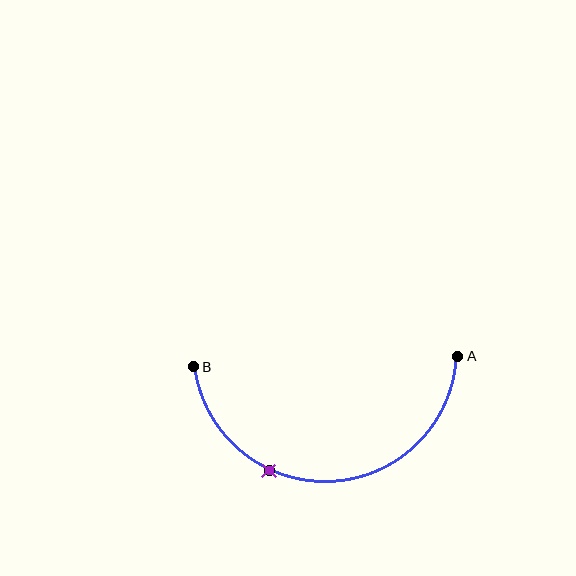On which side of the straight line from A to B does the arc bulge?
The arc bulges below the straight line connecting A and B.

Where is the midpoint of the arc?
The arc midpoint is the point on the curve farthest from the straight line joining A and B. It sits below that line.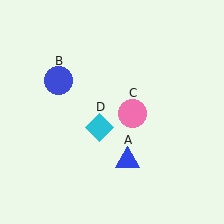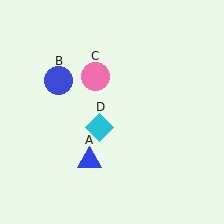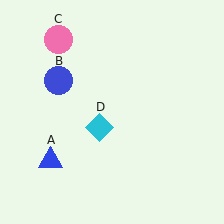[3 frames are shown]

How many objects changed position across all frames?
2 objects changed position: blue triangle (object A), pink circle (object C).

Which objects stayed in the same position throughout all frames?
Blue circle (object B) and cyan diamond (object D) remained stationary.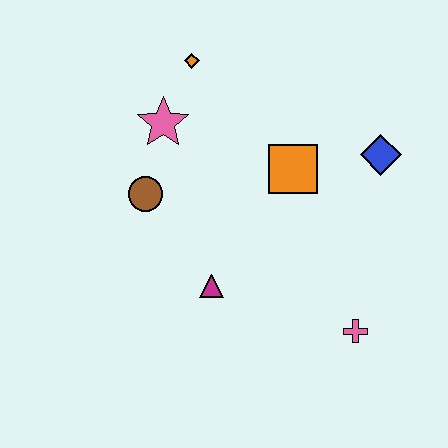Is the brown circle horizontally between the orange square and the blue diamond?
No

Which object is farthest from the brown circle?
The pink cross is farthest from the brown circle.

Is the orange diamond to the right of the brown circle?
Yes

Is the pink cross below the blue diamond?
Yes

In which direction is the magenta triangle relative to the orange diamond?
The magenta triangle is below the orange diamond.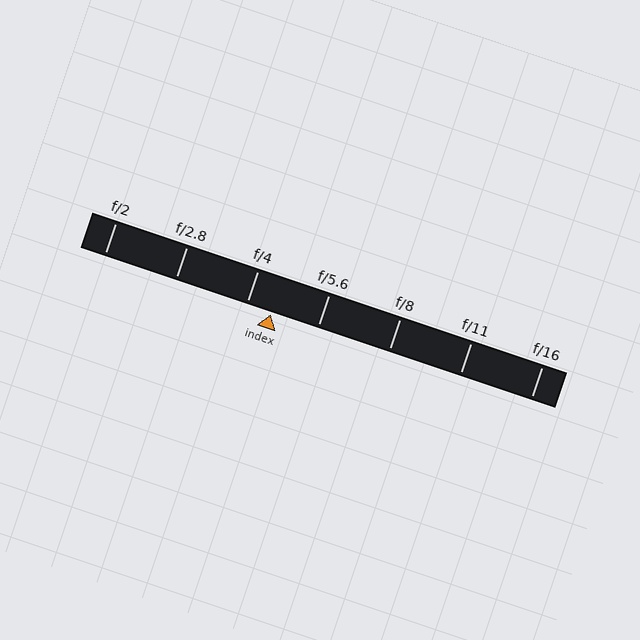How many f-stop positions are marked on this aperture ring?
There are 7 f-stop positions marked.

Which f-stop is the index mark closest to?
The index mark is closest to f/4.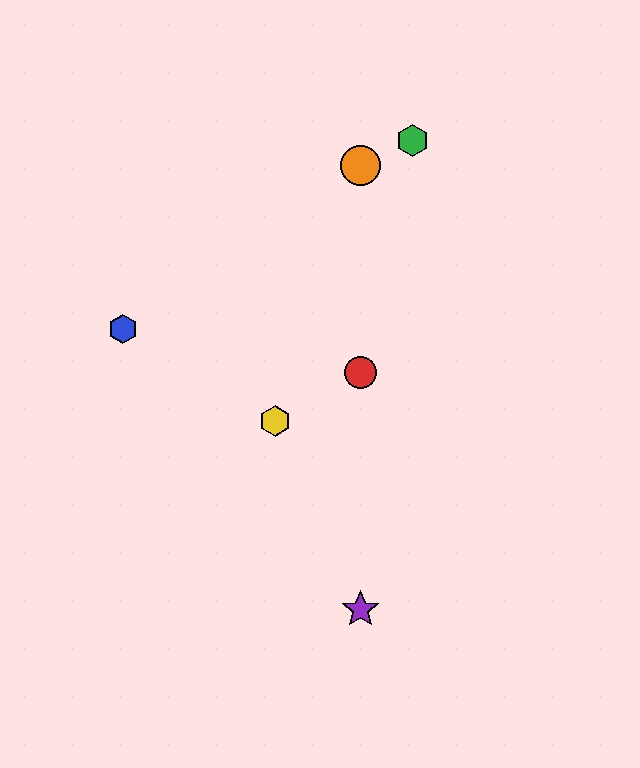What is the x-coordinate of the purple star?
The purple star is at x≈361.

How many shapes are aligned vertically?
3 shapes (the red circle, the purple star, the orange circle) are aligned vertically.